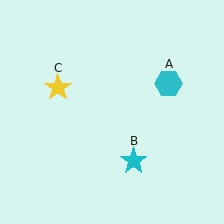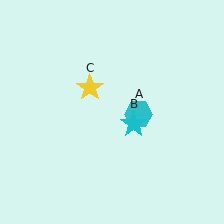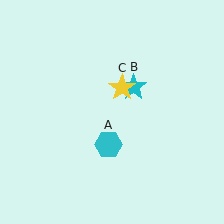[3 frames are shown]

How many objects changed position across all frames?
3 objects changed position: cyan hexagon (object A), cyan star (object B), yellow star (object C).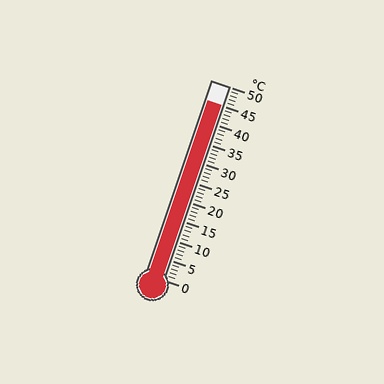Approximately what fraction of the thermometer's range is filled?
The thermometer is filled to approximately 90% of its range.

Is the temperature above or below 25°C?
The temperature is above 25°C.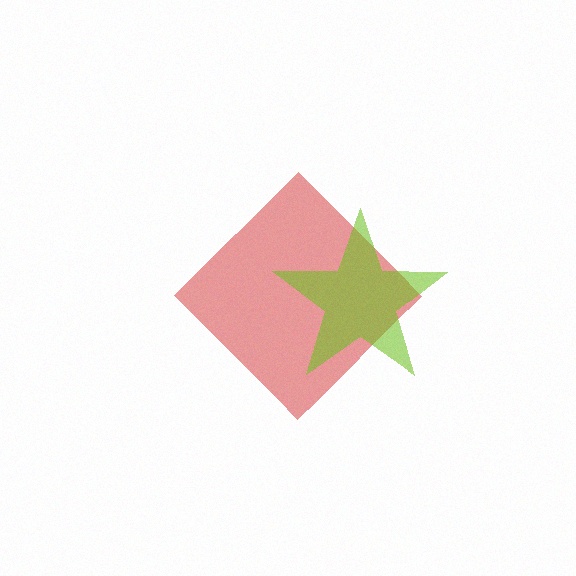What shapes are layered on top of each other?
The layered shapes are: a red diamond, a lime star.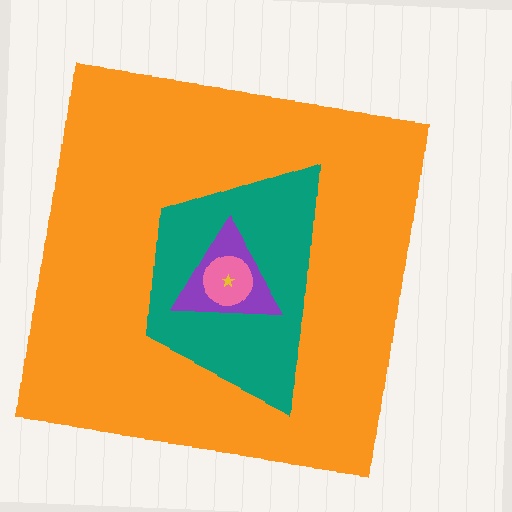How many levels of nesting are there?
5.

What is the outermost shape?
The orange square.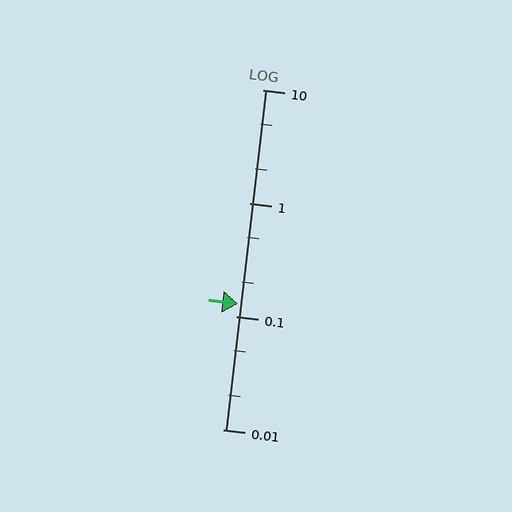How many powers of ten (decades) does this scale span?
The scale spans 3 decades, from 0.01 to 10.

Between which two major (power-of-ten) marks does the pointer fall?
The pointer is between 0.1 and 1.